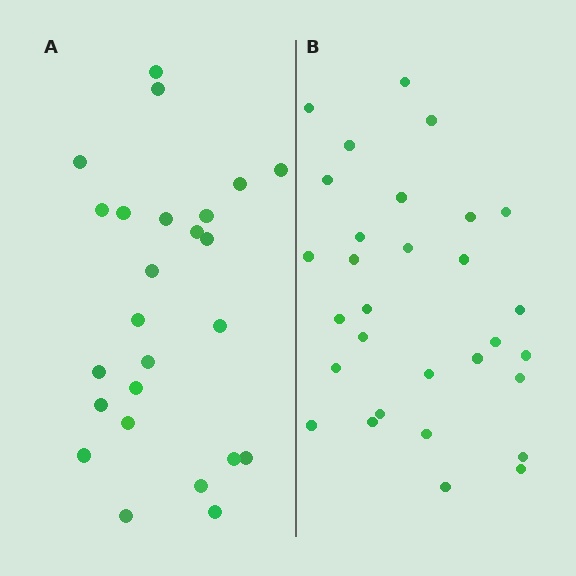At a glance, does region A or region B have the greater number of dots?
Region B (the right region) has more dots.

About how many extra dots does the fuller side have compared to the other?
Region B has about 5 more dots than region A.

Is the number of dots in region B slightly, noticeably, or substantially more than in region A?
Region B has only slightly more — the two regions are fairly close. The ratio is roughly 1.2 to 1.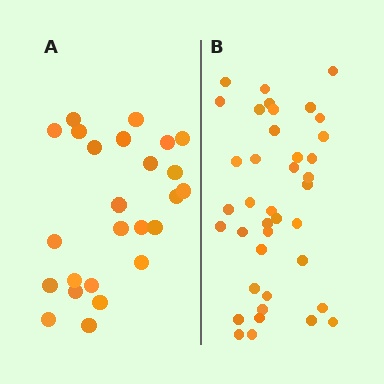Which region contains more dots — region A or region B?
Region B (the right region) has more dots.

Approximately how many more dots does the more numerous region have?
Region B has approximately 15 more dots than region A.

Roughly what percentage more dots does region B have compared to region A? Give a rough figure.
About 55% more.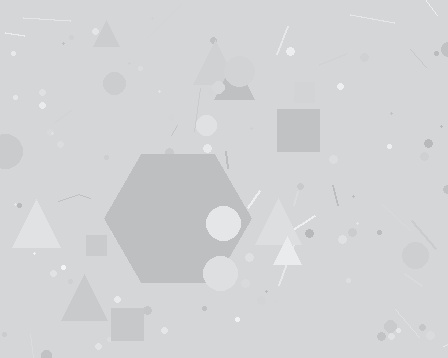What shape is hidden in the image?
A hexagon is hidden in the image.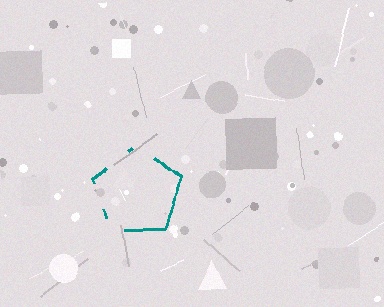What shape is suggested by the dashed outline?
The dashed outline suggests a pentagon.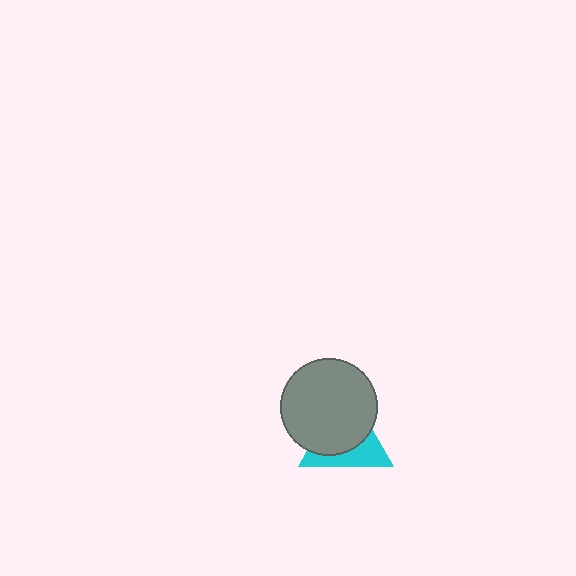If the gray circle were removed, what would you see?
You would see the complete cyan triangle.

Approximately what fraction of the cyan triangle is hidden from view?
Roughly 61% of the cyan triangle is hidden behind the gray circle.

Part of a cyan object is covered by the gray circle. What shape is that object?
It is a triangle.